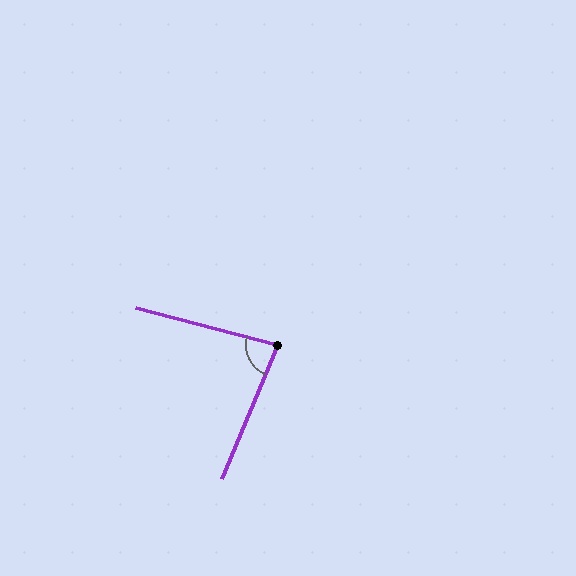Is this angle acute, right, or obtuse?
It is acute.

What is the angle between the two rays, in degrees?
Approximately 81 degrees.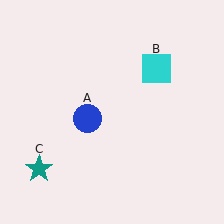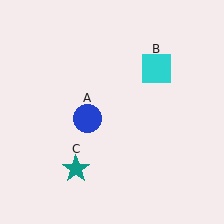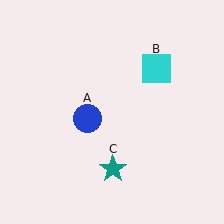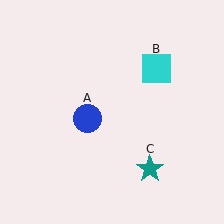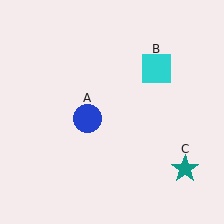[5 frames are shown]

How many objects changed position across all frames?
1 object changed position: teal star (object C).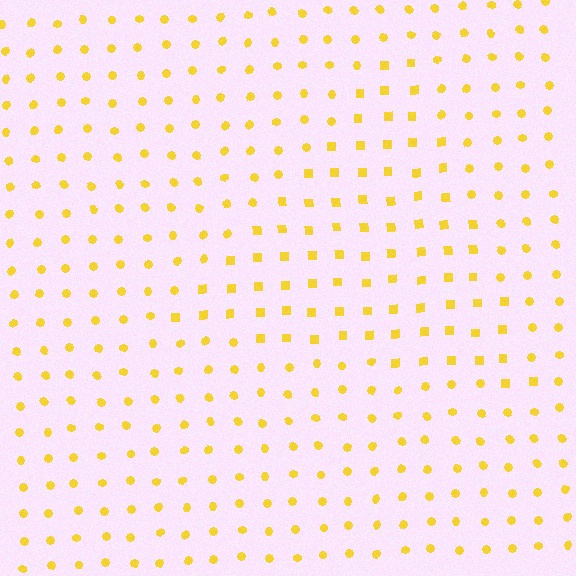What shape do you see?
I see a triangle.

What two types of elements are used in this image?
The image uses squares inside the triangle region and circles outside it.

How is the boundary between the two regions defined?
The boundary is defined by a change in element shape: squares inside vs. circles outside. All elements share the same color and spacing.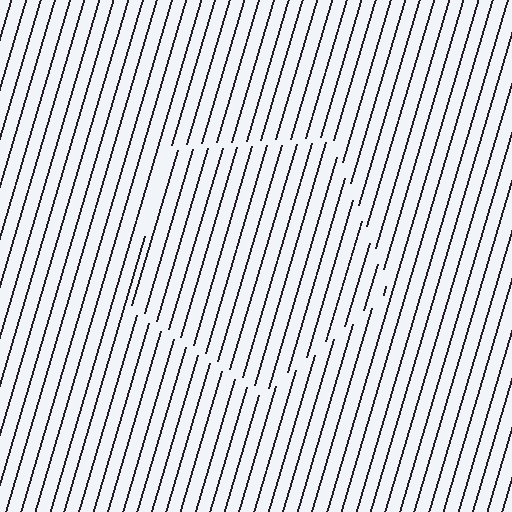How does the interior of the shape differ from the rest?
The interior of the shape contains the same grating, shifted by half a period — the contour is defined by the phase discontinuity where line-ends from the inner and outer gratings abut.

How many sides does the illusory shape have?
5 sides — the line-ends trace a pentagon.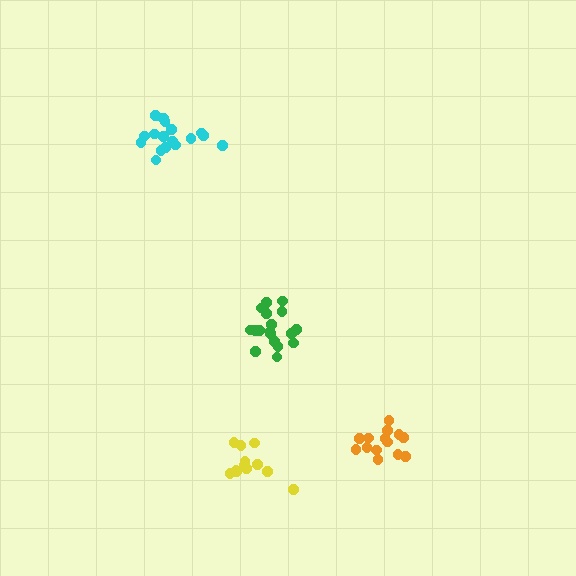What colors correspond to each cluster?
The clusters are colored: green, orange, yellow, cyan.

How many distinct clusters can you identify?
There are 4 distinct clusters.